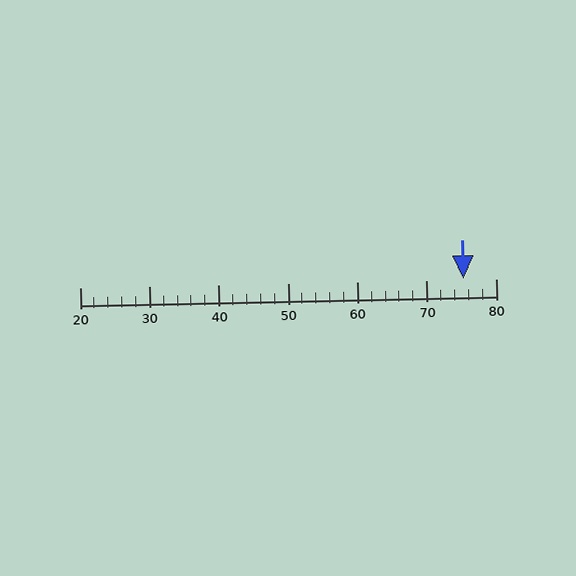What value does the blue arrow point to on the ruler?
The blue arrow points to approximately 75.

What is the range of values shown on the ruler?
The ruler shows values from 20 to 80.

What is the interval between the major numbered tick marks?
The major tick marks are spaced 10 units apart.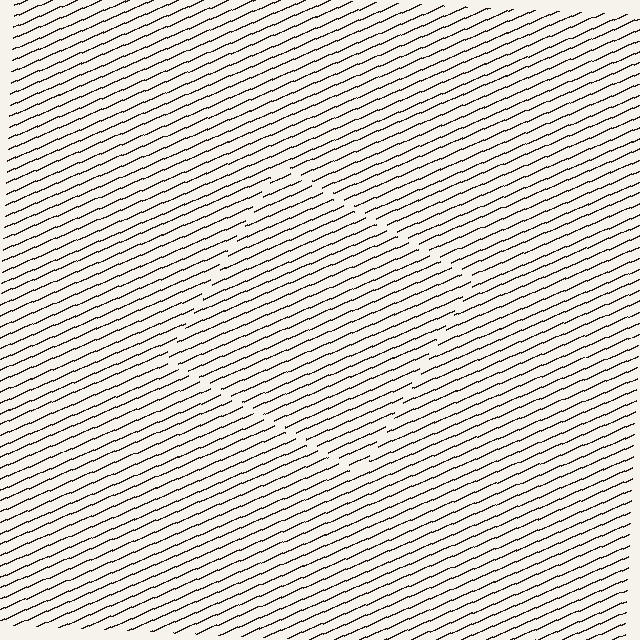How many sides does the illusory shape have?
4 sides — the line-ends trace a square.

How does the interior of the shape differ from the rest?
The interior of the shape contains the same grating, shifted by half a period — the contour is defined by the phase discontinuity where line-ends from the inner and outer gratings abut.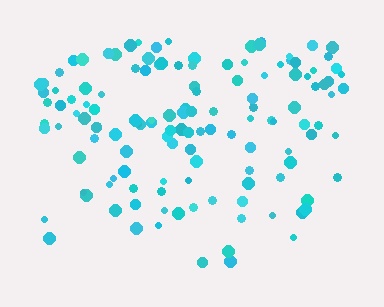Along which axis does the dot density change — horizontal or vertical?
Vertical.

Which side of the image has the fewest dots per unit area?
The bottom.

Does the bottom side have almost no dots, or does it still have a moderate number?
Still a moderate number, just noticeably fewer than the top.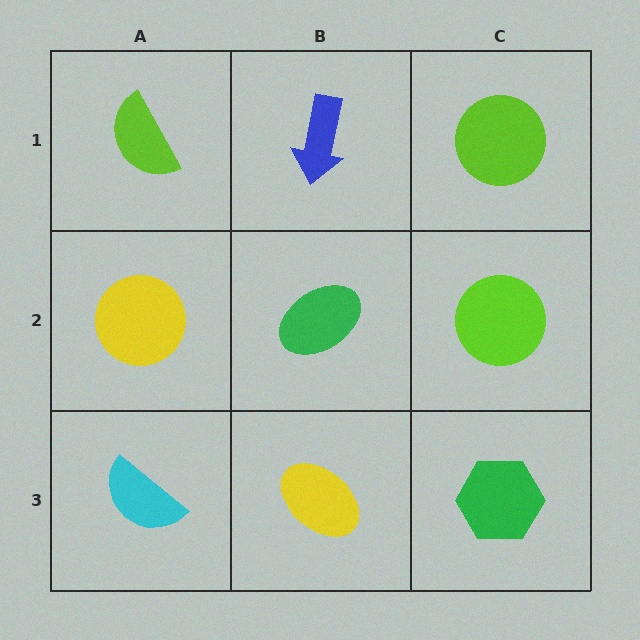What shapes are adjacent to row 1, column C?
A lime circle (row 2, column C), a blue arrow (row 1, column B).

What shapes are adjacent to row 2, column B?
A blue arrow (row 1, column B), a yellow ellipse (row 3, column B), a yellow circle (row 2, column A), a lime circle (row 2, column C).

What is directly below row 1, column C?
A lime circle.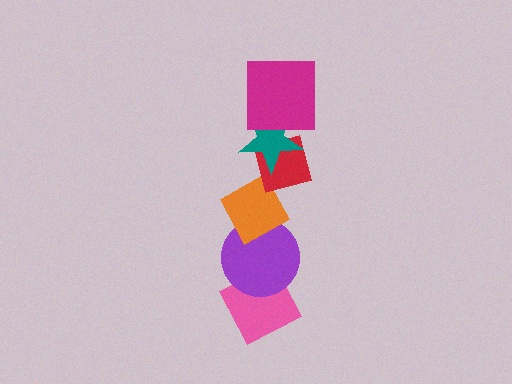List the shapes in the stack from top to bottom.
From top to bottom: the magenta square, the teal star, the red square, the orange diamond, the purple circle, the pink diamond.